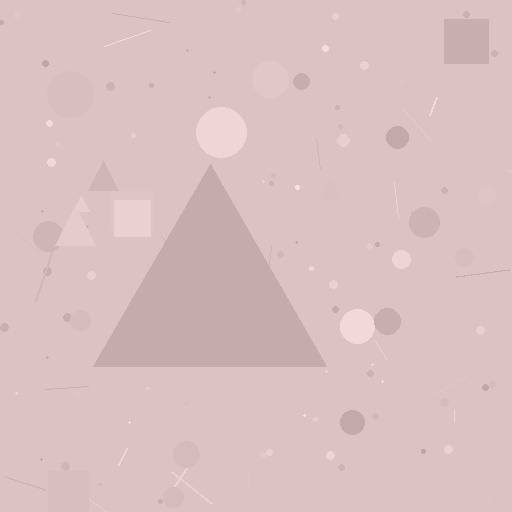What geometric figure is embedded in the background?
A triangle is embedded in the background.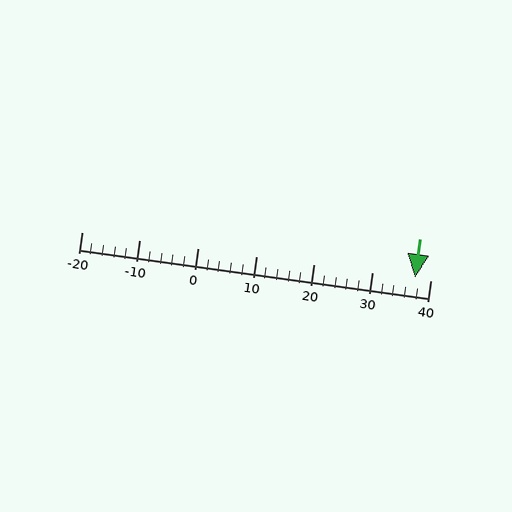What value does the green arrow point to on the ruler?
The green arrow points to approximately 37.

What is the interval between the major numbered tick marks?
The major tick marks are spaced 10 units apart.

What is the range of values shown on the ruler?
The ruler shows values from -20 to 40.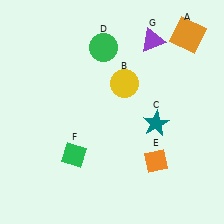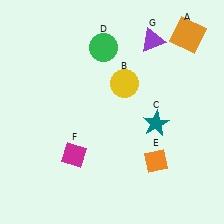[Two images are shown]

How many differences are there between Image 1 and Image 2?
There is 1 difference between the two images.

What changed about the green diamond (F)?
In Image 1, F is green. In Image 2, it changed to magenta.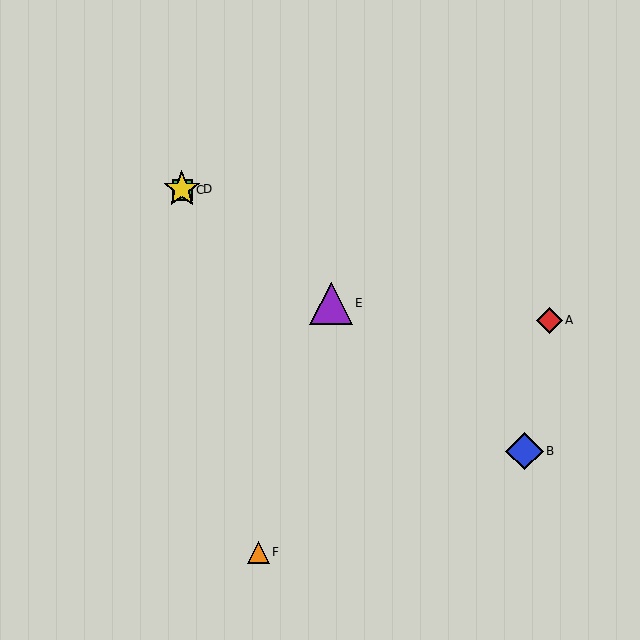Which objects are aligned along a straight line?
Objects B, C, D, E are aligned along a straight line.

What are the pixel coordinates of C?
Object C is at (183, 190).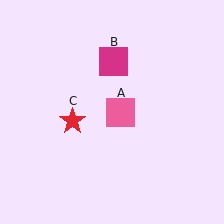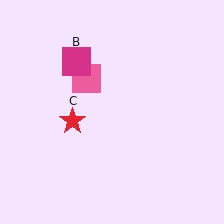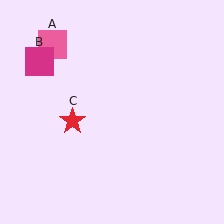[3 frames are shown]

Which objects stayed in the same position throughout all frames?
Red star (object C) remained stationary.